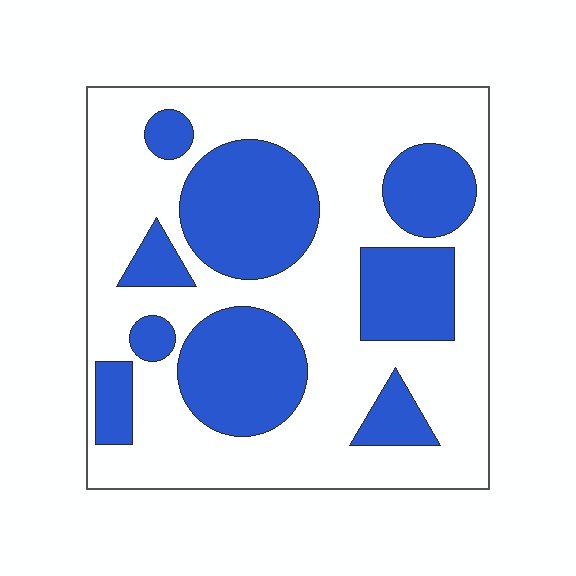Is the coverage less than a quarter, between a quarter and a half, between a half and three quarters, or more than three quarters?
Between a quarter and a half.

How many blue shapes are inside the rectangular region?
9.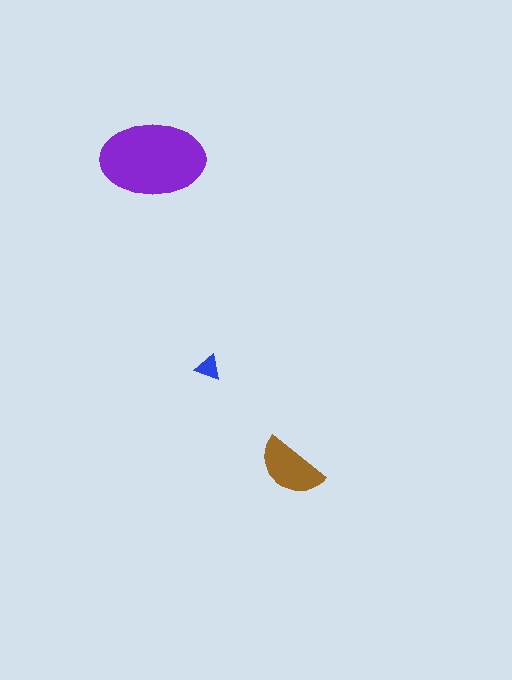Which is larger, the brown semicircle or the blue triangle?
The brown semicircle.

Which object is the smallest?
The blue triangle.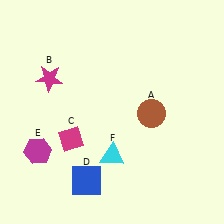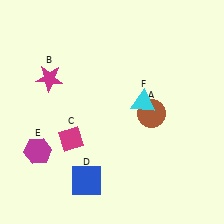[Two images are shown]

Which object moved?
The cyan triangle (F) moved up.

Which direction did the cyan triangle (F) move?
The cyan triangle (F) moved up.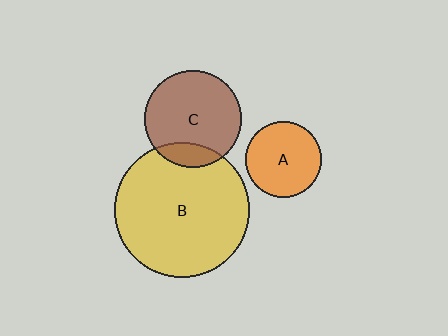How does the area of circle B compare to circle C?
Approximately 1.9 times.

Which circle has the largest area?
Circle B (yellow).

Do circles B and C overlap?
Yes.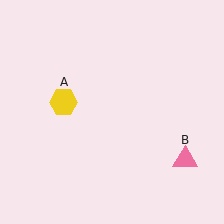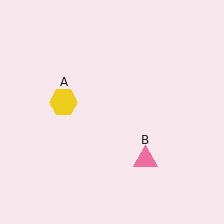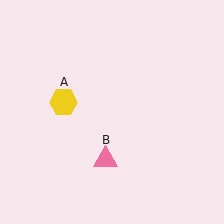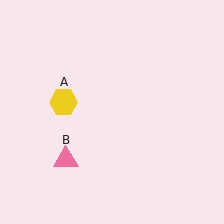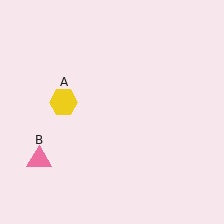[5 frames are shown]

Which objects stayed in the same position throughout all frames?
Yellow hexagon (object A) remained stationary.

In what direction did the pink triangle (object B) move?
The pink triangle (object B) moved left.